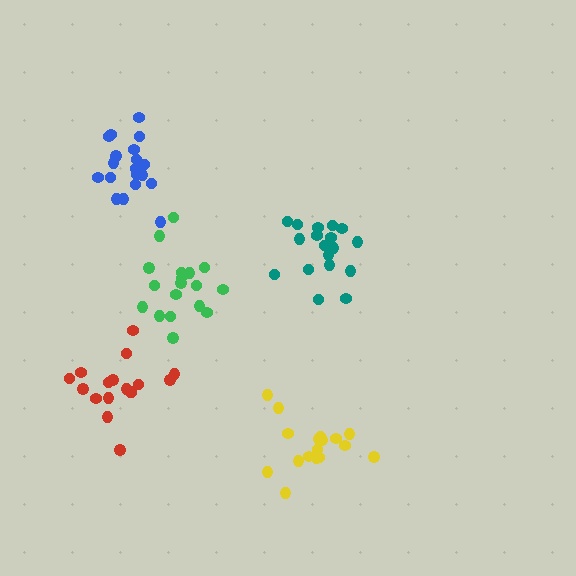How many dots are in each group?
Group 1: 18 dots, Group 2: 19 dots, Group 3: 17 dots, Group 4: 18 dots, Group 5: 19 dots (91 total).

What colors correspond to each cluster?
The clusters are colored: green, teal, yellow, red, blue.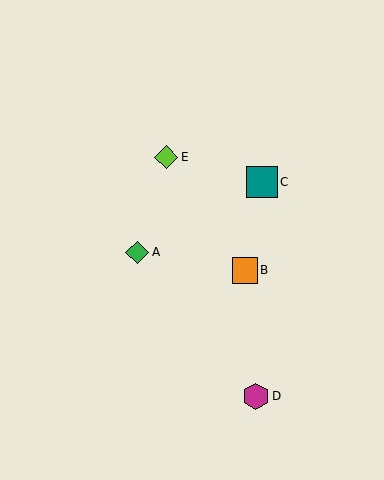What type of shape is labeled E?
Shape E is a lime diamond.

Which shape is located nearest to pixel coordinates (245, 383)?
The magenta hexagon (labeled D) at (256, 396) is nearest to that location.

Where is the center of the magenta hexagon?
The center of the magenta hexagon is at (256, 396).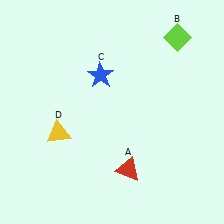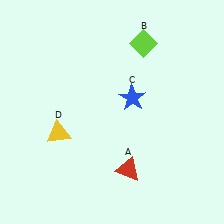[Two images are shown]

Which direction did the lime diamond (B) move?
The lime diamond (B) moved left.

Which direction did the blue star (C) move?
The blue star (C) moved right.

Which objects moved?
The objects that moved are: the lime diamond (B), the blue star (C).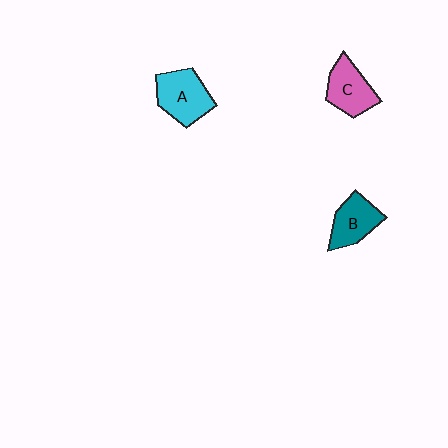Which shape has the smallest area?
Shape B (teal).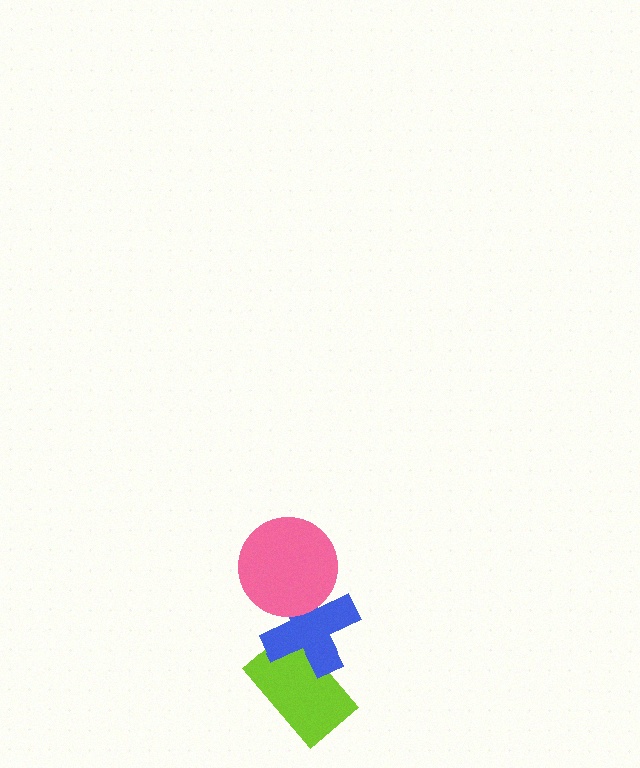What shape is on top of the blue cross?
The pink circle is on top of the blue cross.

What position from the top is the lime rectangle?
The lime rectangle is 3rd from the top.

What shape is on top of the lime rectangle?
The blue cross is on top of the lime rectangle.